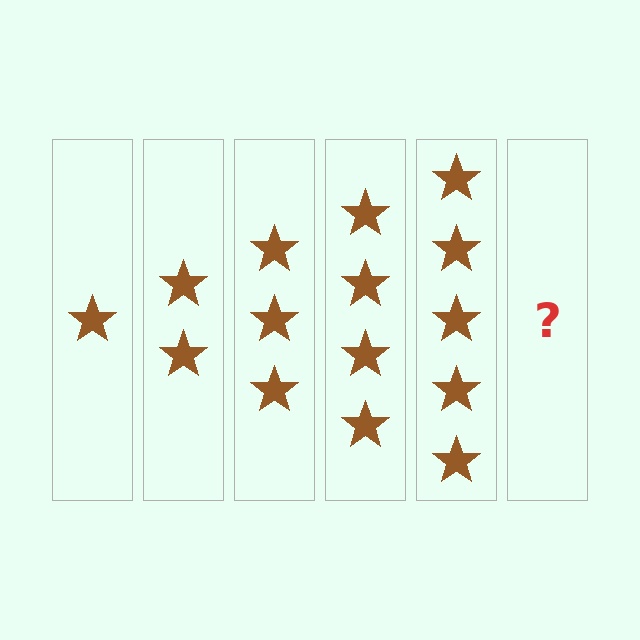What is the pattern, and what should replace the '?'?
The pattern is that each step adds one more star. The '?' should be 6 stars.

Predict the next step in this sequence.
The next step is 6 stars.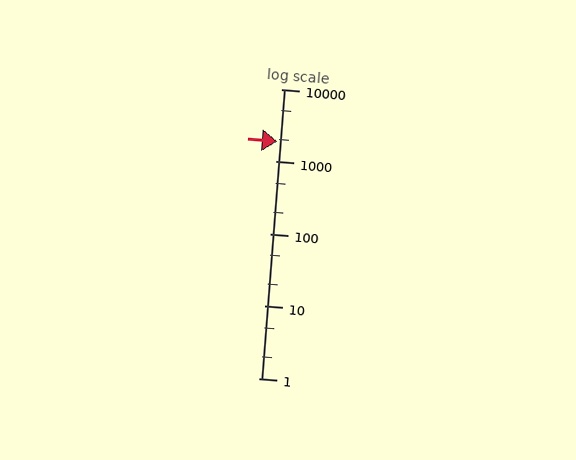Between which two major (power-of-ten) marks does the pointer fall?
The pointer is between 1000 and 10000.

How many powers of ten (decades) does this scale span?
The scale spans 4 decades, from 1 to 10000.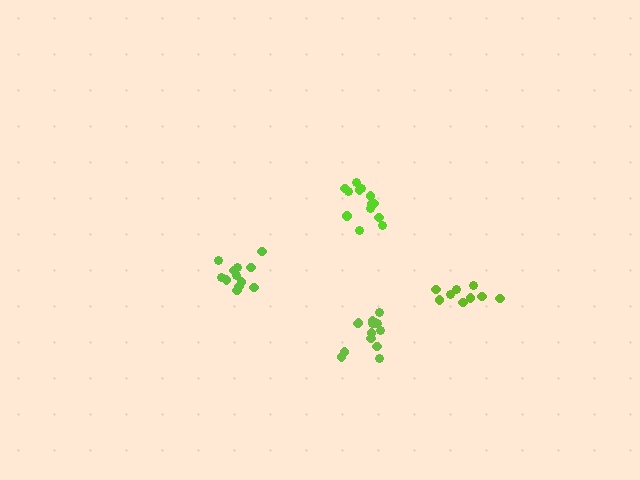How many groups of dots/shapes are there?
There are 4 groups.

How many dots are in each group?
Group 1: 9 dots, Group 2: 12 dots, Group 3: 13 dots, Group 4: 14 dots (48 total).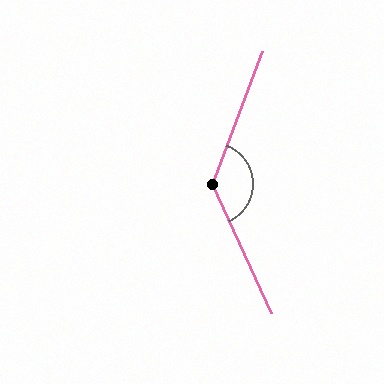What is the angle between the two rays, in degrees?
Approximately 134 degrees.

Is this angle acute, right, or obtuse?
It is obtuse.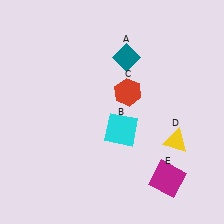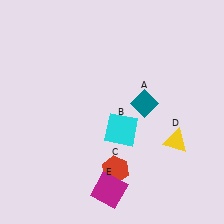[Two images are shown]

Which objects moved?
The objects that moved are: the teal diamond (A), the red hexagon (C), the magenta square (E).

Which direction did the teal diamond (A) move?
The teal diamond (A) moved down.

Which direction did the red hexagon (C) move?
The red hexagon (C) moved down.